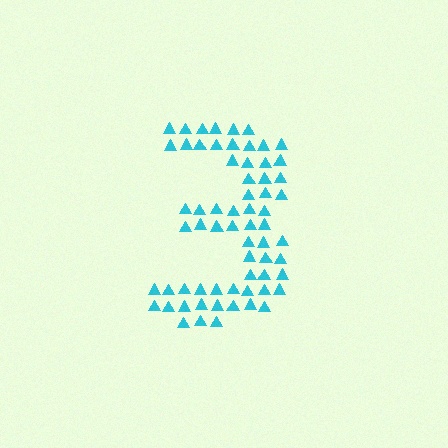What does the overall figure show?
The overall figure shows the digit 3.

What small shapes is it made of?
It is made of small triangles.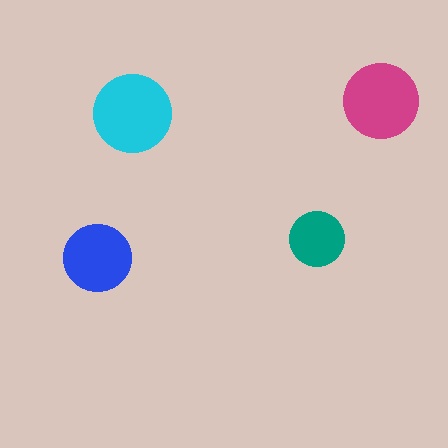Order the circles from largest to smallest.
the cyan one, the magenta one, the blue one, the teal one.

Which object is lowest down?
The blue circle is bottommost.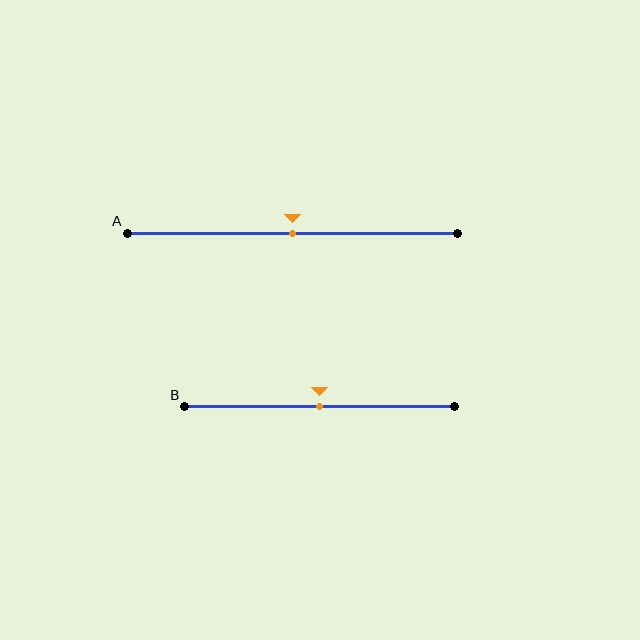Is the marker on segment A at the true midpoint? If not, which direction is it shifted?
Yes, the marker on segment A is at the true midpoint.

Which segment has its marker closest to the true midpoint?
Segment A has its marker closest to the true midpoint.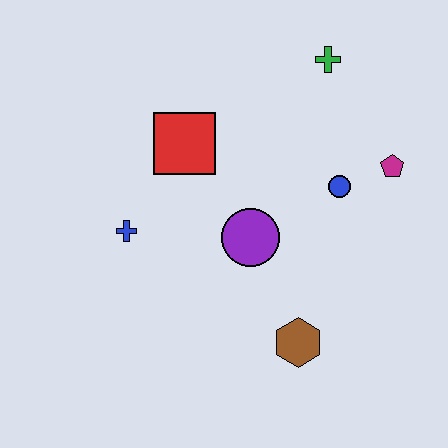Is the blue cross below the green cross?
Yes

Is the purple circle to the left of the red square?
No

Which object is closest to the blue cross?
The red square is closest to the blue cross.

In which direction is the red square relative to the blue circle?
The red square is to the left of the blue circle.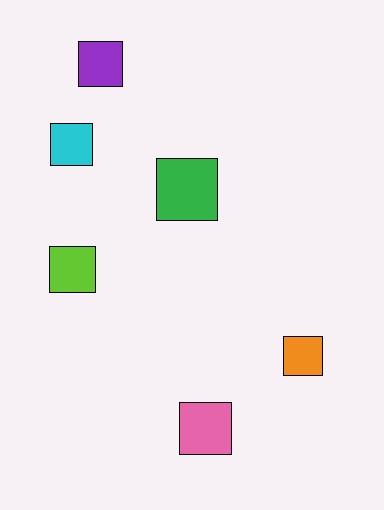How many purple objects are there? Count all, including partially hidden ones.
There is 1 purple object.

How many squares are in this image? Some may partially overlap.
There are 6 squares.